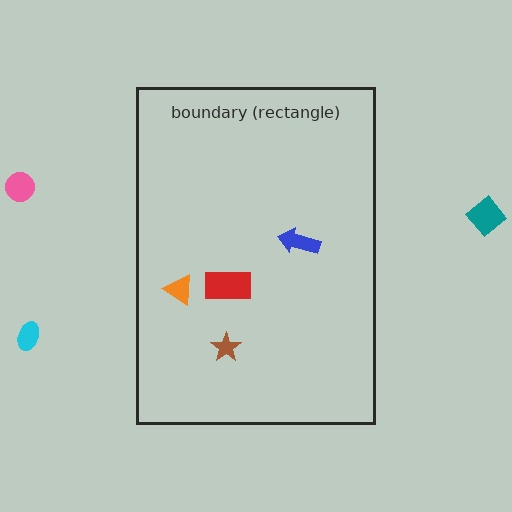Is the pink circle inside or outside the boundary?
Outside.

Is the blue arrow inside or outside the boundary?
Inside.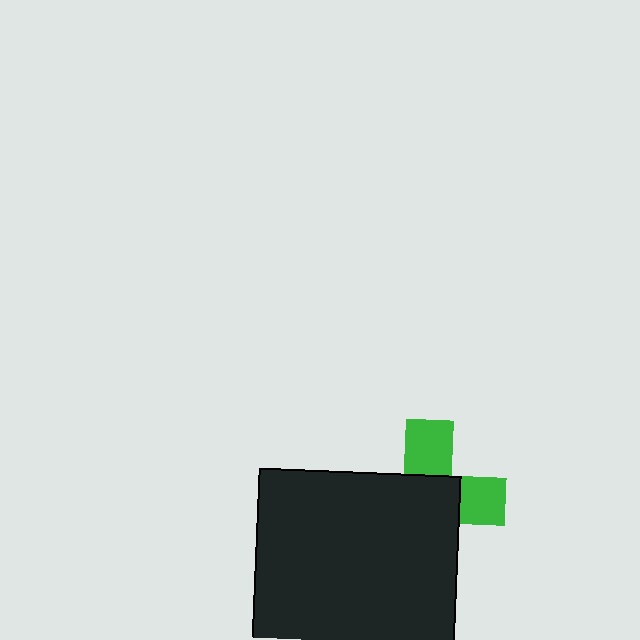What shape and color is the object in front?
The object in front is a black square.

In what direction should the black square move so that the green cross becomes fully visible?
The black square should move toward the lower-left. That is the shortest direction to clear the overlap and leave the green cross fully visible.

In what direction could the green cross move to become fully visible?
The green cross could move toward the upper-right. That would shift it out from behind the black square entirely.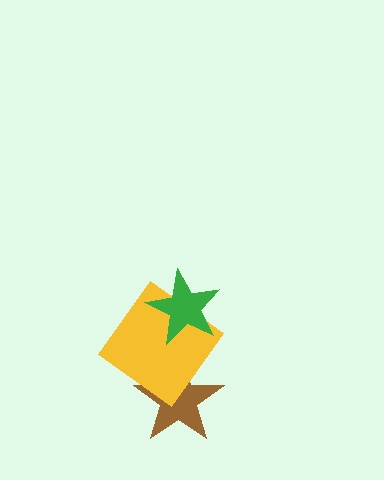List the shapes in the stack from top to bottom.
From top to bottom: the green star, the yellow diamond, the brown star.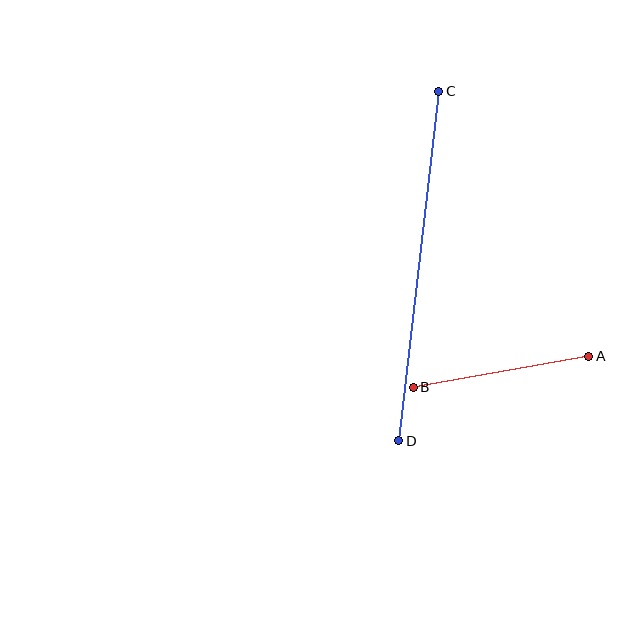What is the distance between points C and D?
The distance is approximately 352 pixels.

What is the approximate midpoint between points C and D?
The midpoint is at approximately (419, 266) pixels.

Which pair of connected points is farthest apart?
Points C and D are farthest apart.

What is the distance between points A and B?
The distance is approximately 178 pixels.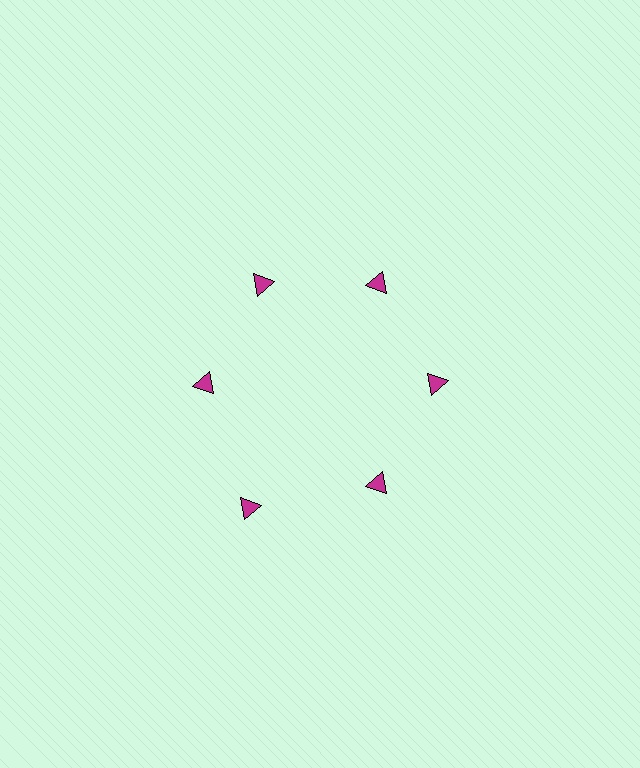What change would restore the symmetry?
The symmetry would be restored by moving it inward, back onto the ring so that all 6 triangles sit at equal angles and equal distance from the center.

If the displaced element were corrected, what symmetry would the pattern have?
It would have 6-fold rotational symmetry — the pattern would map onto itself every 60 degrees.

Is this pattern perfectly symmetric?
No. The 6 magenta triangles are arranged in a ring, but one element near the 7 o'clock position is pushed outward from the center, breaking the 6-fold rotational symmetry.